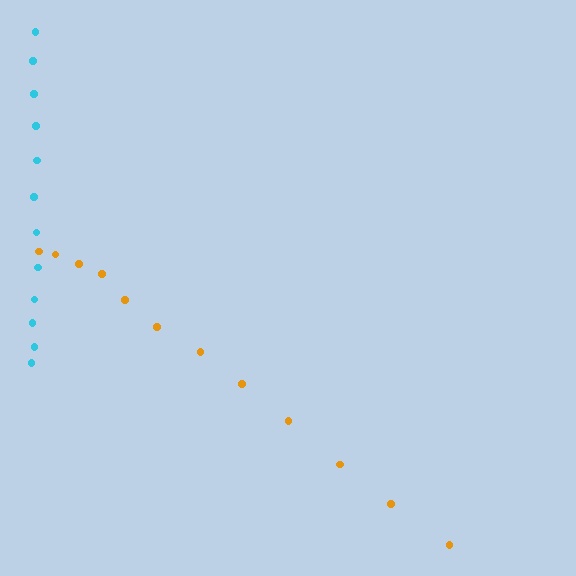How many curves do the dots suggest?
There are 2 distinct paths.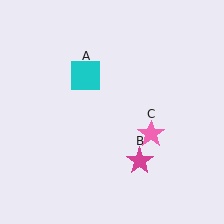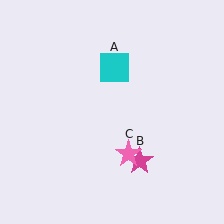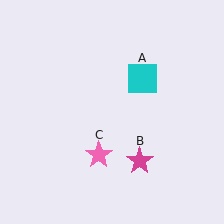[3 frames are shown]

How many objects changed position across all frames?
2 objects changed position: cyan square (object A), pink star (object C).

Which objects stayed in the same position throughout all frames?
Magenta star (object B) remained stationary.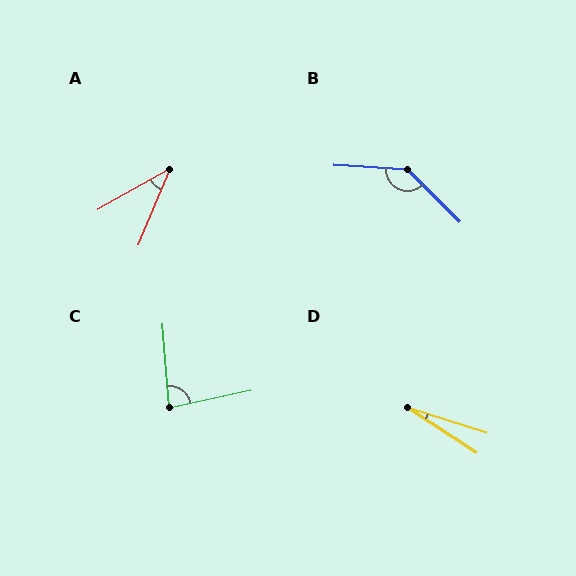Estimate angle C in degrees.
Approximately 82 degrees.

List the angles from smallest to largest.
D (15°), A (38°), C (82°), B (139°).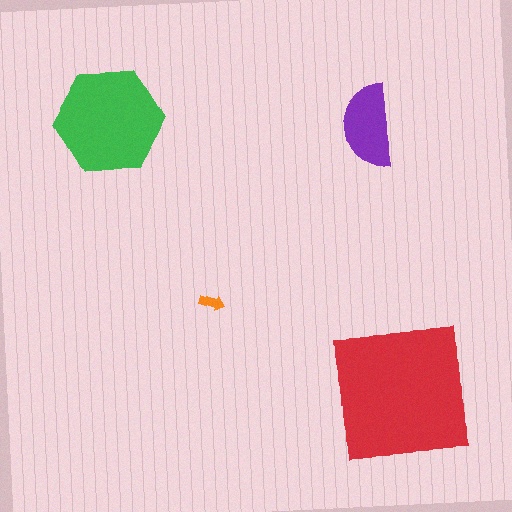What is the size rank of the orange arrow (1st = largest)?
4th.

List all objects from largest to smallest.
The red square, the green hexagon, the purple semicircle, the orange arrow.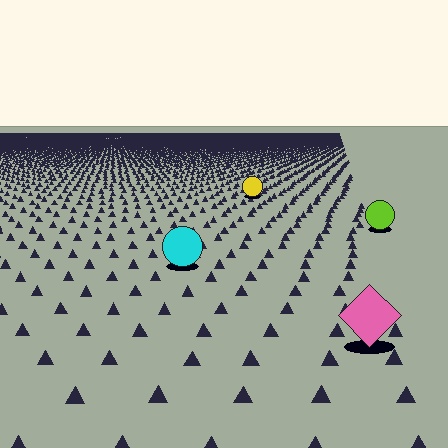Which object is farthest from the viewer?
The yellow circle is farthest from the viewer. It appears smaller and the ground texture around it is denser.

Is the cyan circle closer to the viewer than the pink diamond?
No. The pink diamond is closer — you can tell from the texture gradient: the ground texture is coarser near it.